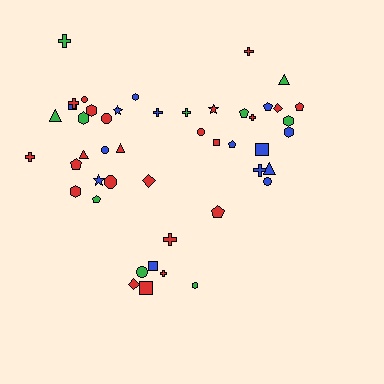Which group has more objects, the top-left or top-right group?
The top-left group.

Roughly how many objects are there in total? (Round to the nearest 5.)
Roughly 45 objects in total.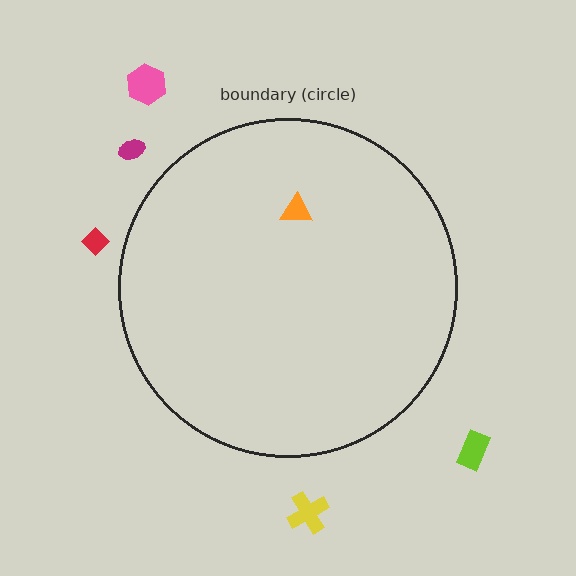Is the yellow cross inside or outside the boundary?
Outside.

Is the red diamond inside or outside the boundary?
Outside.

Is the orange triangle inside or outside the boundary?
Inside.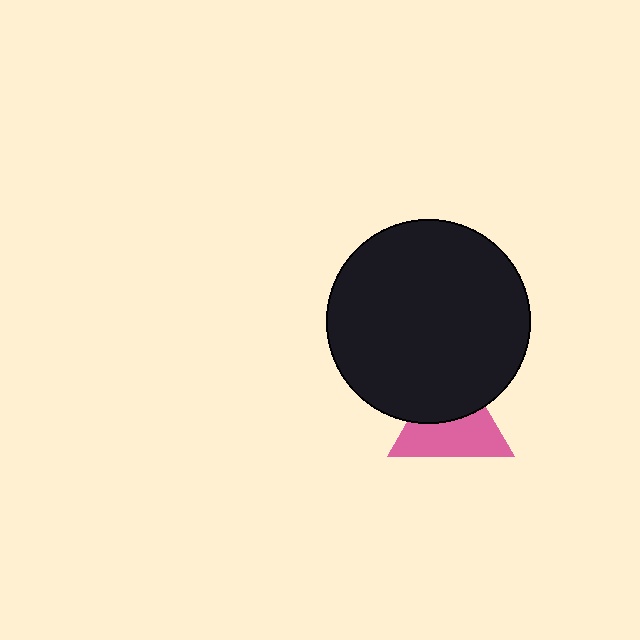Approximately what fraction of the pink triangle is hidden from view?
Roughly 43% of the pink triangle is hidden behind the black circle.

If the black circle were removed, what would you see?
You would see the complete pink triangle.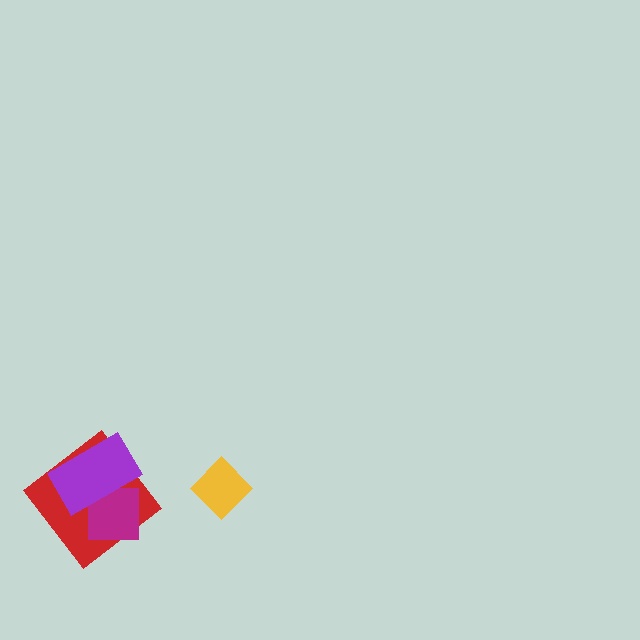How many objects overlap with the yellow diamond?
0 objects overlap with the yellow diamond.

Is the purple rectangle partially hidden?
No, no other shape covers it.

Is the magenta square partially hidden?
Yes, it is partially covered by another shape.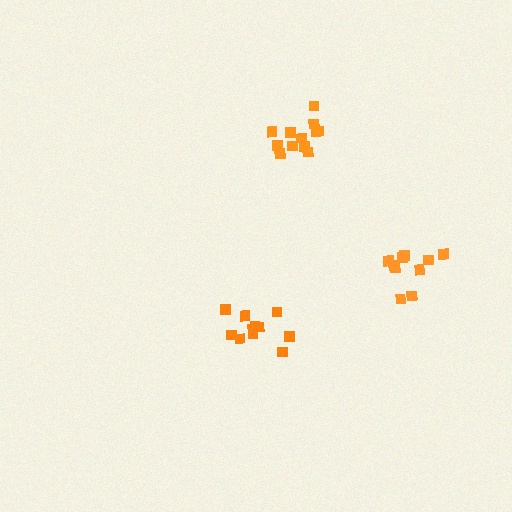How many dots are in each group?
Group 1: 12 dots, Group 2: 10 dots, Group 3: 11 dots (33 total).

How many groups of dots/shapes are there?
There are 3 groups.